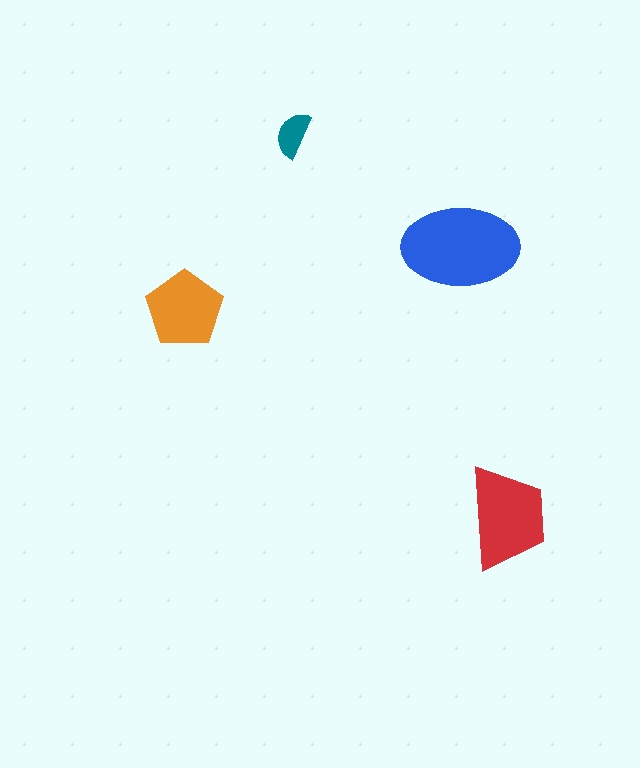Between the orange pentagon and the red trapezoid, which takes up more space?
The red trapezoid.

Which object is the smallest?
The teal semicircle.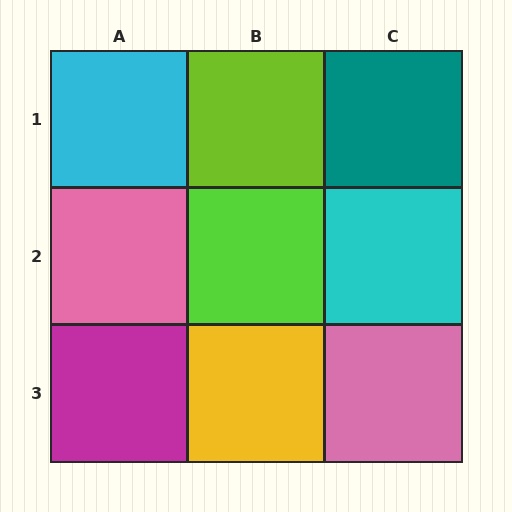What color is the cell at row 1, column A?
Cyan.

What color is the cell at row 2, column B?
Lime.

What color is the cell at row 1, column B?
Lime.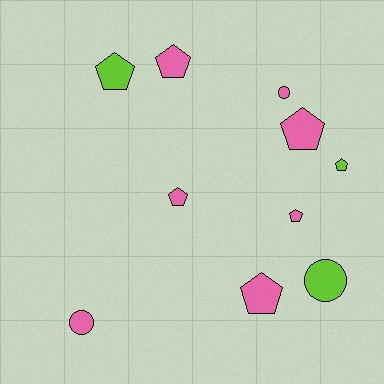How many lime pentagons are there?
There are 2 lime pentagons.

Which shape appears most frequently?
Pentagon, with 7 objects.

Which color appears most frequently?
Pink, with 7 objects.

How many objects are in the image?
There are 10 objects.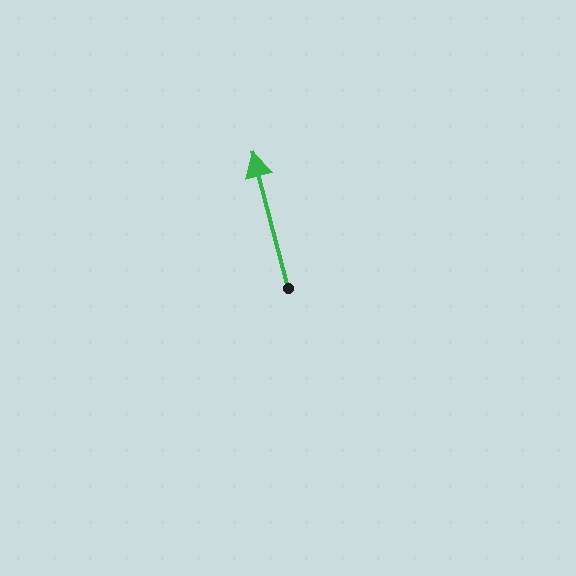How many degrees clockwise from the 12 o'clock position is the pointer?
Approximately 345 degrees.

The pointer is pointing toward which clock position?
Roughly 12 o'clock.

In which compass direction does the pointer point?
North.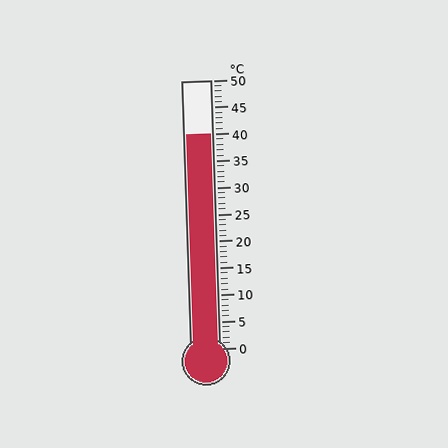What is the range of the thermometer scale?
The thermometer scale ranges from 0°C to 50°C.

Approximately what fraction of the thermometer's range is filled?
The thermometer is filled to approximately 80% of its range.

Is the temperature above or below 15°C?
The temperature is above 15°C.